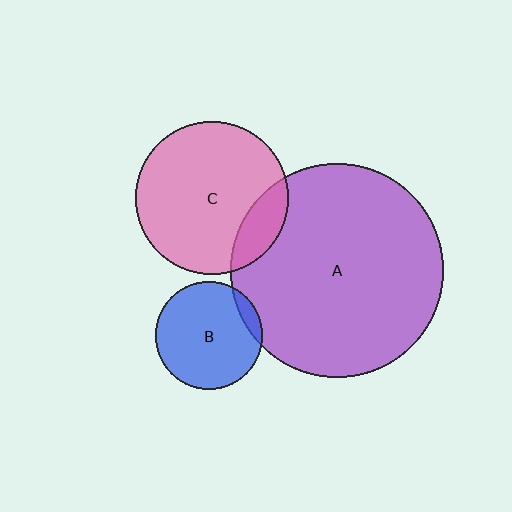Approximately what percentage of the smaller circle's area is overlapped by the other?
Approximately 15%.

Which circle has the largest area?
Circle A (purple).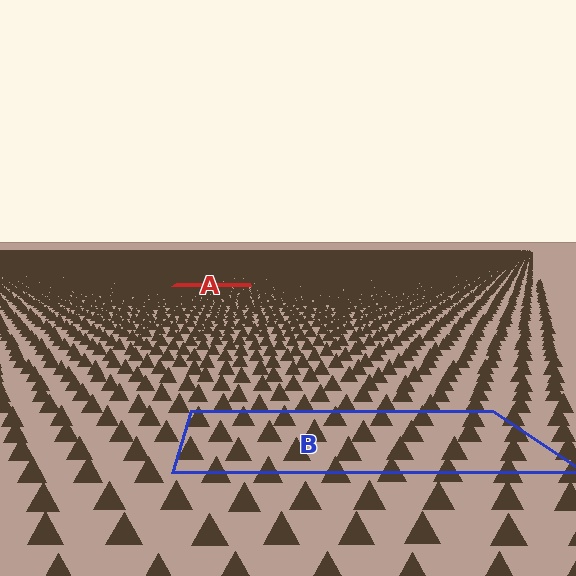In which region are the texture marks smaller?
The texture marks are smaller in region A, because it is farther away.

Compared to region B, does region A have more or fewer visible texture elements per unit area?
Region A has more texture elements per unit area — they are packed more densely because it is farther away.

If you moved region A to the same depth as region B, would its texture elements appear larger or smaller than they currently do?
They would appear larger. At a closer depth, the same texture elements are projected at a bigger on-screen size.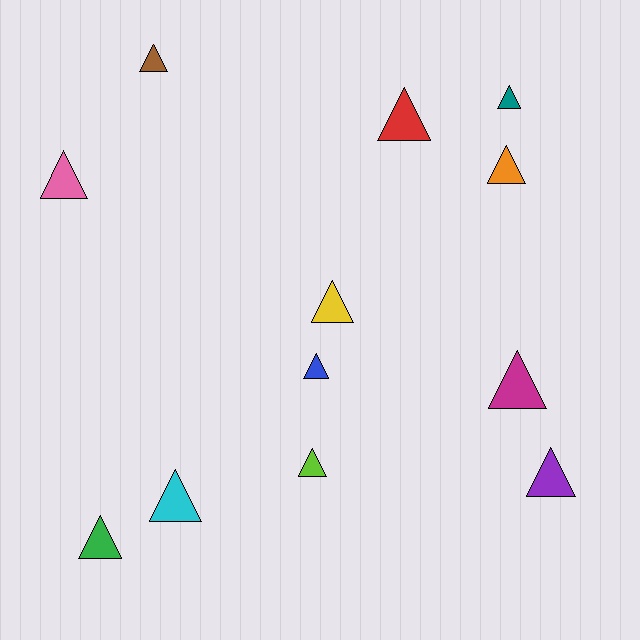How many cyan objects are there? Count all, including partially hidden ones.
There is 1 cyan object.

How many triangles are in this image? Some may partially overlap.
There are 12 triangles.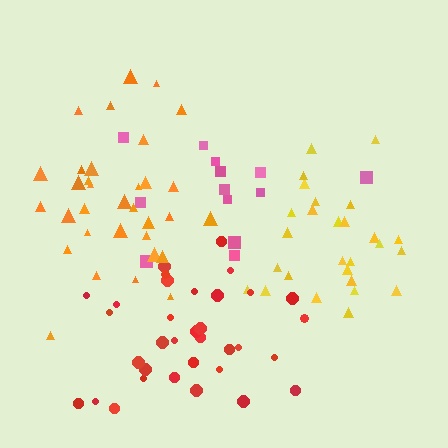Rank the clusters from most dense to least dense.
orange, yellow, red, pink.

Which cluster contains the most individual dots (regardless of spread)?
Red (34).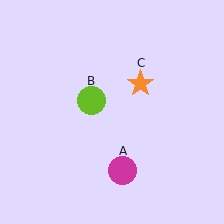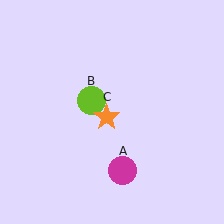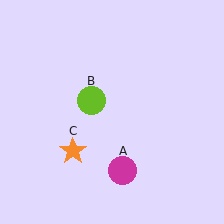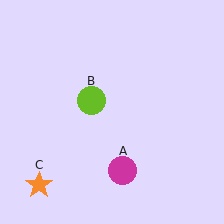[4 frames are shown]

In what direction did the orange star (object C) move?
The orange star (object C) moved down and to the left.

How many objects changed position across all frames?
1 object changed position: orange star (object C).